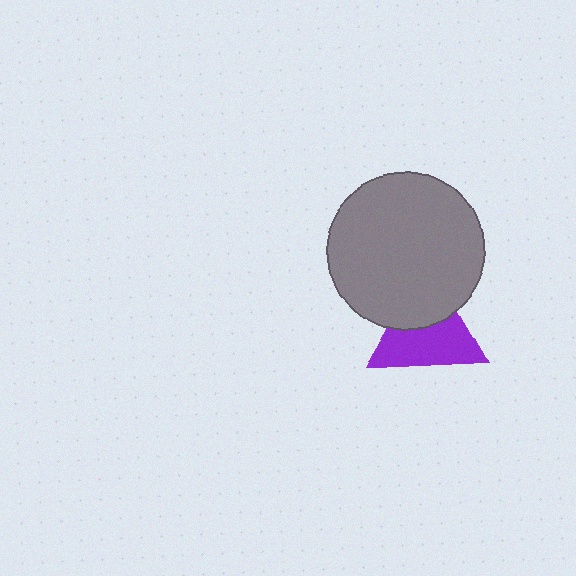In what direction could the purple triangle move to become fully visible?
The purple triangle could move down. That would shift it out from behind the gray circle entirely.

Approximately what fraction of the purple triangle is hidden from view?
Roughly 39% of the purple triangle is hidden behind the gray circle.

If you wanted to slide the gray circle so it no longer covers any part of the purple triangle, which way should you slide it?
Slide it up — that is the most direct way to separate the two shapes.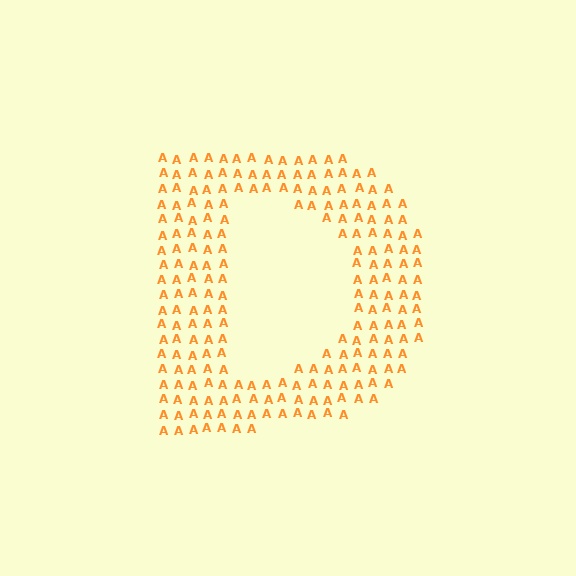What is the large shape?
The large shape is the letter D.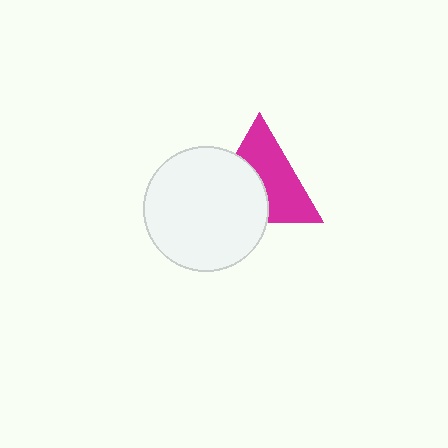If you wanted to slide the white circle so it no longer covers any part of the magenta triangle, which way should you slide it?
Slide it toward the lower-left — that is the most direct way to separate the two shapes.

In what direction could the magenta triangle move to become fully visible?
The magenta triangle could move toward the upper-right. That would shift it out from behind the white circle entirely.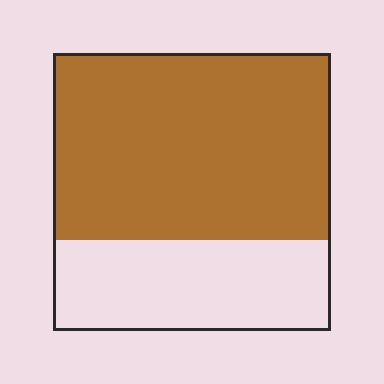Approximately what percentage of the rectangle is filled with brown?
Approximately 65%.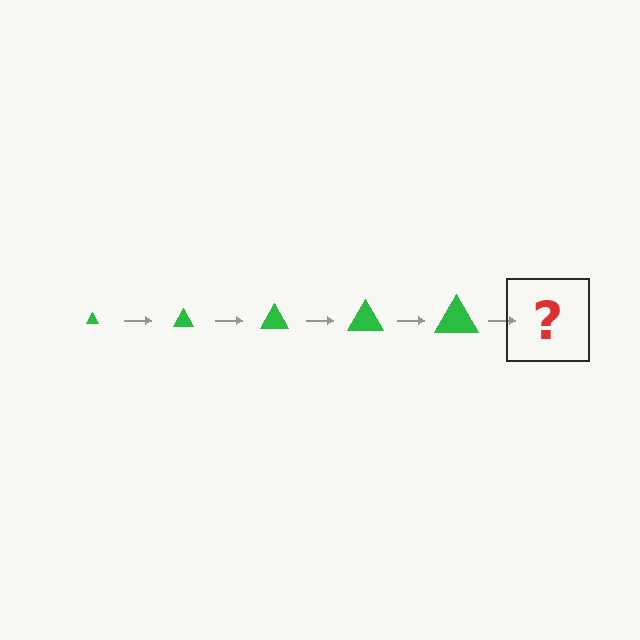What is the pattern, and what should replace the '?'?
The pattern is that the triangle gets progressively larger each step. The '?' should be a green triangle, larger than the previous one.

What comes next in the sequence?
The next element should be a green triangle, larger than the previous one.